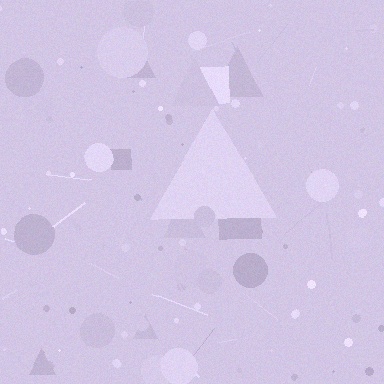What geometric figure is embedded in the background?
A triangle is embedded in the background.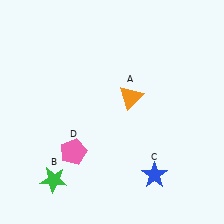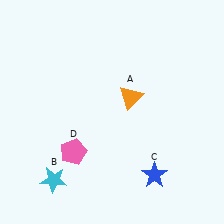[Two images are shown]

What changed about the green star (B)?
In Image 1, B is green. In Image 2, it changed to cyan.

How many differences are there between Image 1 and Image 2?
There is 1 difference between the two images.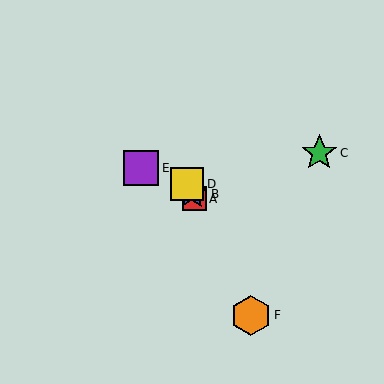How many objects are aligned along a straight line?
4 objects (A, B, D, F) are aligned along a straight line.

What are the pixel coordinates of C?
Object C is at (319, 153).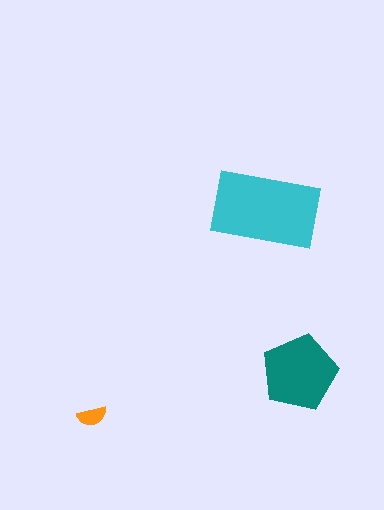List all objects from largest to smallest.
The cyan rectangle, the teal pentagon, the orange semicircle.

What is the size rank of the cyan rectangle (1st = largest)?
1st.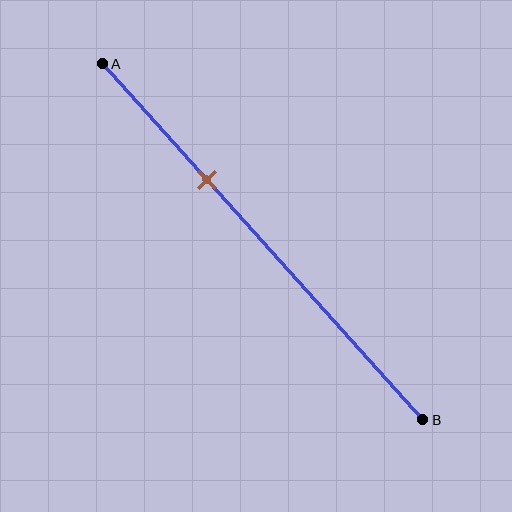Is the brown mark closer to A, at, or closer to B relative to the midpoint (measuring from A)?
The brown mark is closer to point A than the midpoint of segment AB.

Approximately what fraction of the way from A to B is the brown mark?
The brown mark is approximately 35% of the way from A to B.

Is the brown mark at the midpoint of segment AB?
No, the mark is at about 35% from A, not at the 50% midpoint.